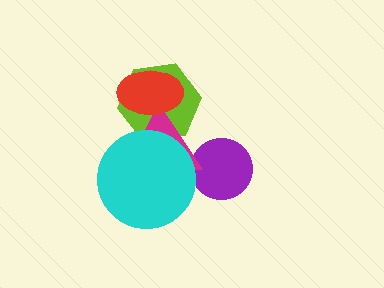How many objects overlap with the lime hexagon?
3 objects overlap with the lime hexagon.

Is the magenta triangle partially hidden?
Yes, it is partially covered by another shape.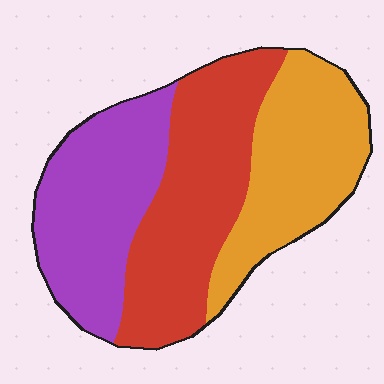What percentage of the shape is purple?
Purple takes up about one third (1/3) of the shape.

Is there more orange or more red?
Red.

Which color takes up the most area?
Red, at roughly 35%.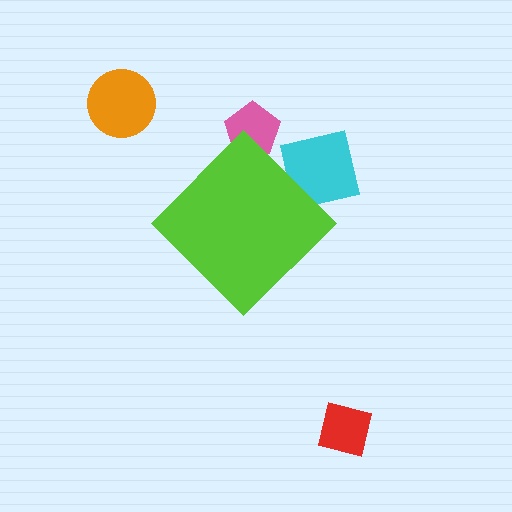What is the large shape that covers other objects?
A lime diamond.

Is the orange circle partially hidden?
No, the orange circle is fully visible.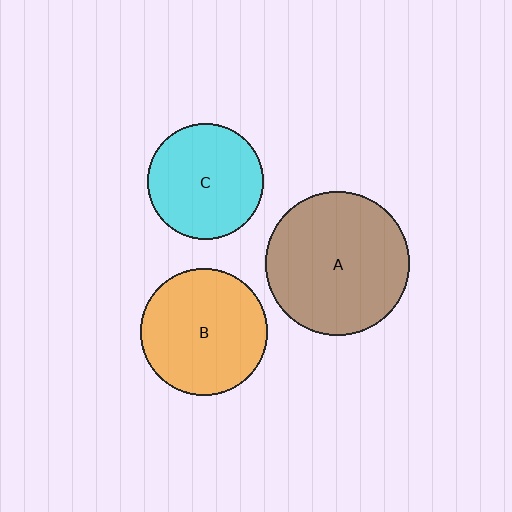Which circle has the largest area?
Circle A (brown).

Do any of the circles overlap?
No, none of the circles overlap.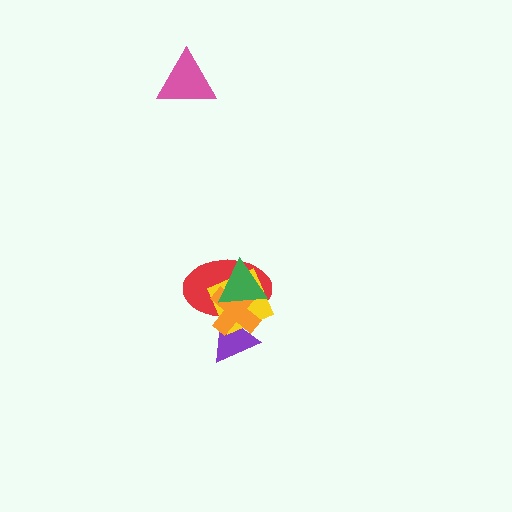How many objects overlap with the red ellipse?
4 objects overlap with the red ellipse.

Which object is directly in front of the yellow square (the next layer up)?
The orange cross is directly in front of the yellow square.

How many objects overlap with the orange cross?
4 objects overlap with the orange cross.